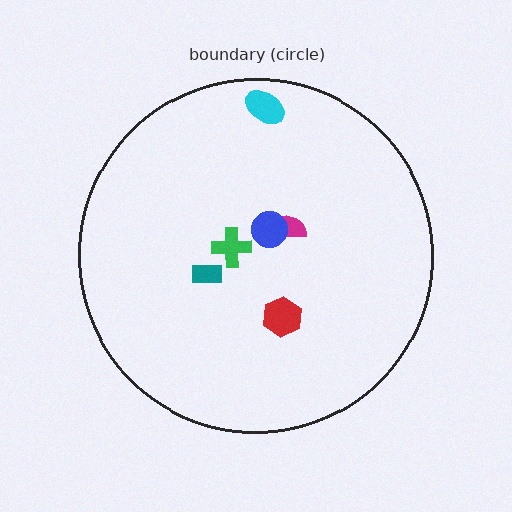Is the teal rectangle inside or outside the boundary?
Inside.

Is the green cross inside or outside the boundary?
Inside.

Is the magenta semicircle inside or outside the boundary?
Inside.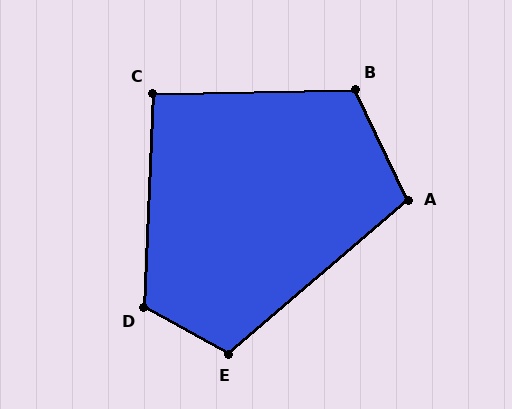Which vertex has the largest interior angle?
D, at approximately 117 degrees.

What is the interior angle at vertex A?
Approximately 105 degrees (obtuse).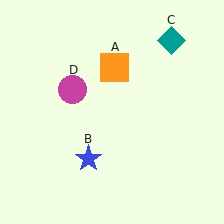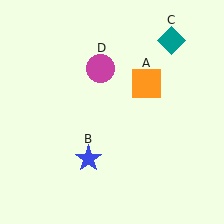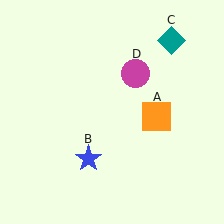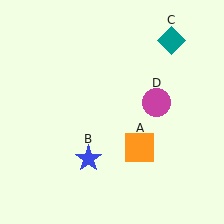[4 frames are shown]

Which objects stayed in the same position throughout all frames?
Blue star (object B) and teal diamond (object C) remained stationary.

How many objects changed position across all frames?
2 objects changed position: orange square (object A), magenta circle (object D).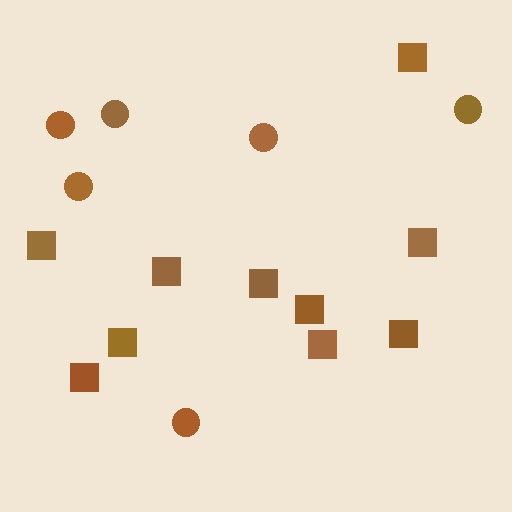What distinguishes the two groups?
There are 2 groups: one group of circles (6) and one group of squares (10).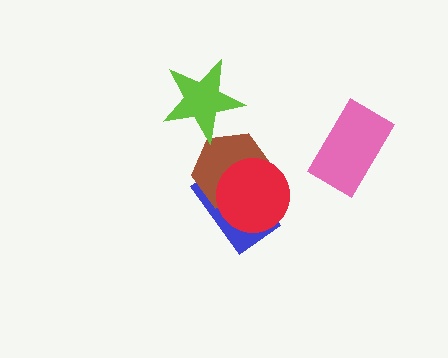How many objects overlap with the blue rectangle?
2 objects overlap with the blue rectangle.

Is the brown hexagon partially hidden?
Yes, it is partially covered by another shape.